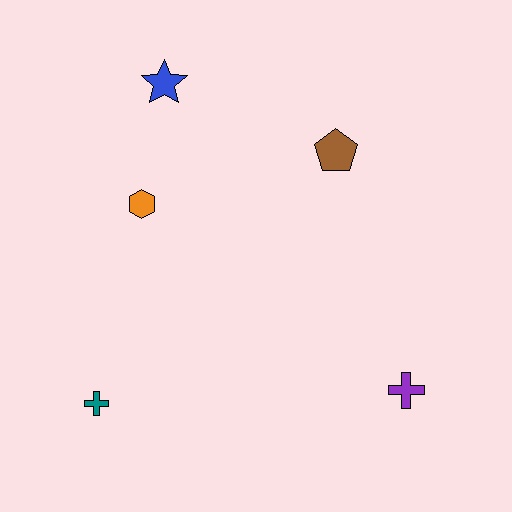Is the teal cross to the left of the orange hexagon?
Yes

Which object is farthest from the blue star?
The purple cross is farthest from the blue star.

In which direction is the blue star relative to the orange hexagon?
The blue star is above the orange hexagon.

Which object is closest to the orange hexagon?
The blue star is closest to the orange hexagon.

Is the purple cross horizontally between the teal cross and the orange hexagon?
No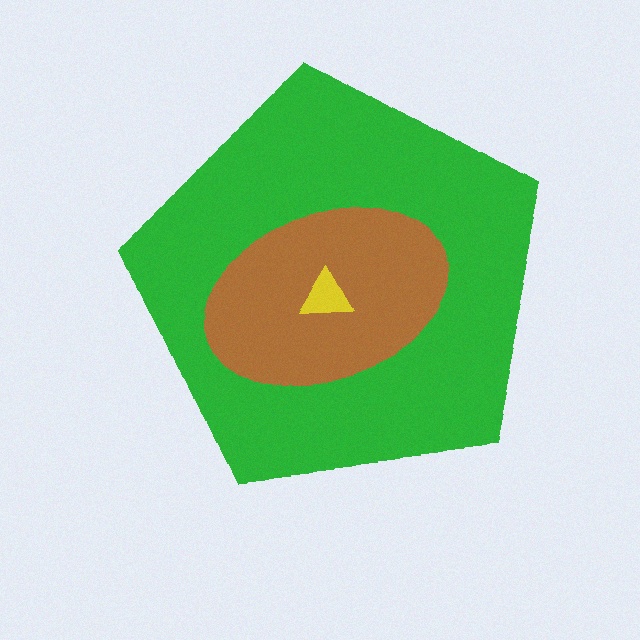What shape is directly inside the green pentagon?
The brown ellipse.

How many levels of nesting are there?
3.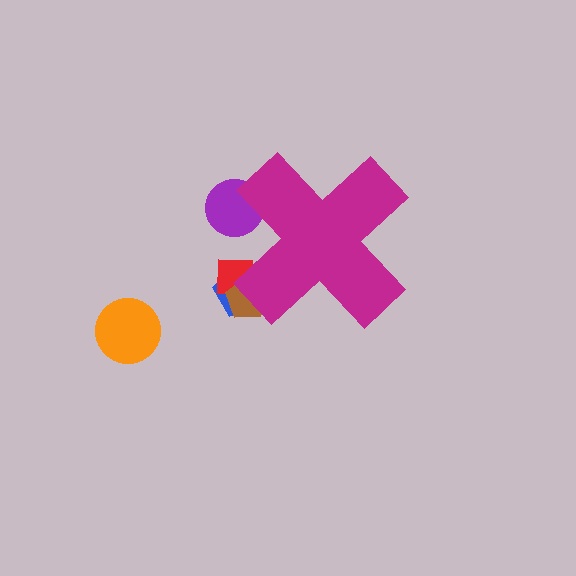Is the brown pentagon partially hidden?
Yes, the brown pentagon is partially hidden behind the magenta cross.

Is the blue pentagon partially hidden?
Yes, the blue pentagon is partially hidden behind the magenta cross.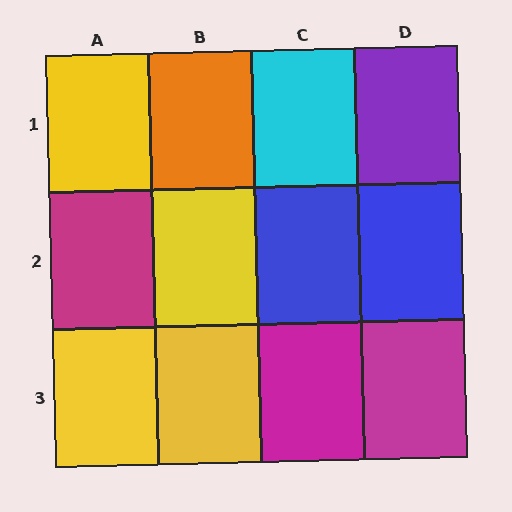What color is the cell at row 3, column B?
Yellow.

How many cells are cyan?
1 cell is cyan.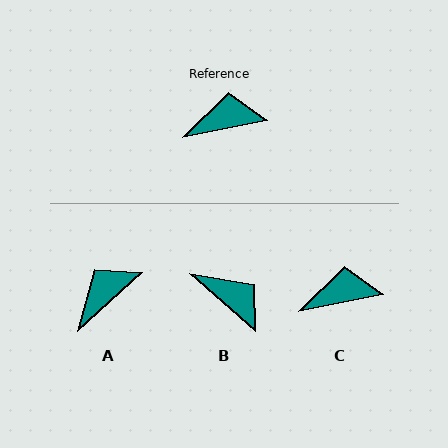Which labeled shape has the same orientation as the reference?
C.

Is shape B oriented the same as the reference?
No, it is off by about 53 degrees.